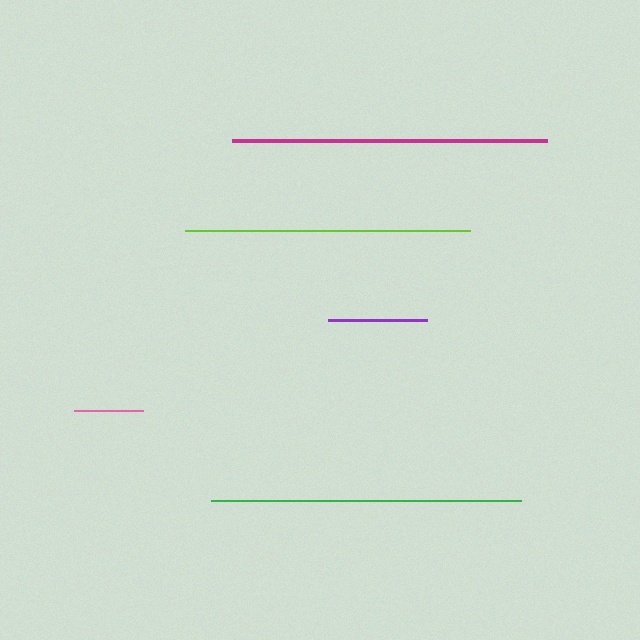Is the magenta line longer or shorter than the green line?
The magenta line is longer than the green line.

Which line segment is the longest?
The magenta line is the longest at approximately 316 pixels.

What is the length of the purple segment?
The purple segment is approximately 99 pixels long.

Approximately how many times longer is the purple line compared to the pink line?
The purple line is approximately 1.4 times the length of the pink line.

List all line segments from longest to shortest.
From longest to shortest: magenta, green, lime, purple, pink.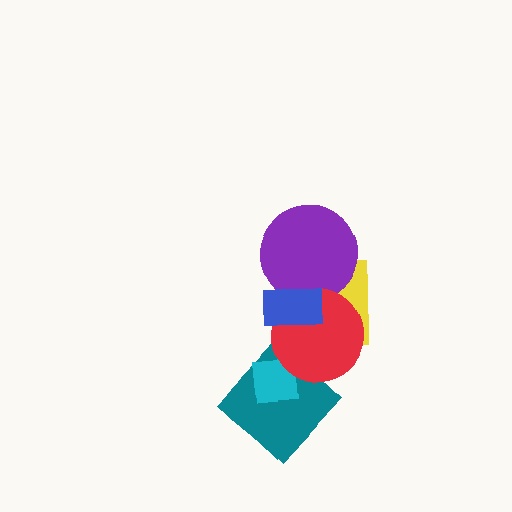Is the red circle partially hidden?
Yes, it is partially covered by another shape.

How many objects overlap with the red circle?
5 objects overlap with the red circle.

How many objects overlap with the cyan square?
2 objects overlap with the cyan square.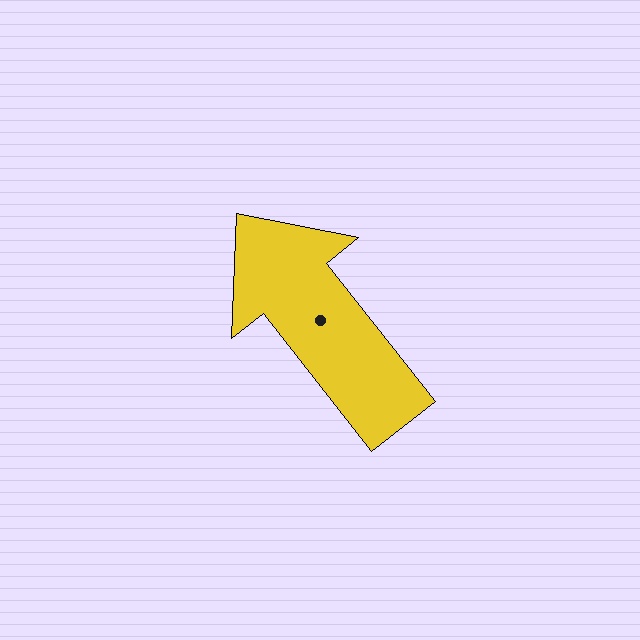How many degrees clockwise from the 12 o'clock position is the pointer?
Approximately 322 degrees.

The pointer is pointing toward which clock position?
Roughly 11 o'clock.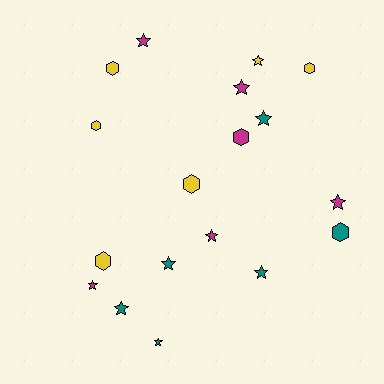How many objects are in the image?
There are 18 objects.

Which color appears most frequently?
Magenta, with 6 objects.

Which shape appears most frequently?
Star, with 11 objects.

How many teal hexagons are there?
There is 1 teal hexagon.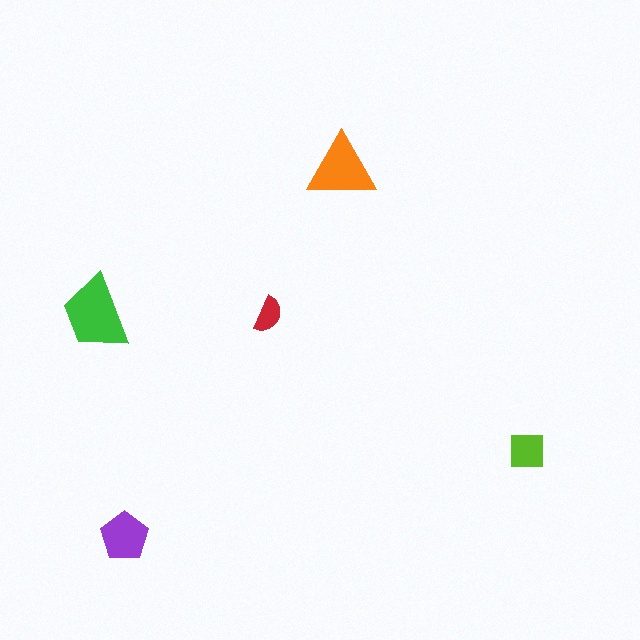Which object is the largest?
The green trapezoid.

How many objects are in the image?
There are 5 objects in the image.